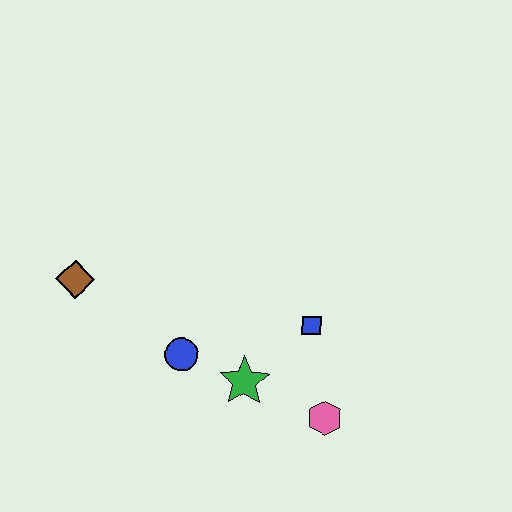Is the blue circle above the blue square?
No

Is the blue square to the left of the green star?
No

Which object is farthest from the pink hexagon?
The brown diamond is farthest from the pink hexagon.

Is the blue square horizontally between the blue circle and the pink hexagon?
Yes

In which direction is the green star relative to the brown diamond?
The green star is to the right of the brown diamond.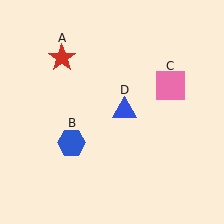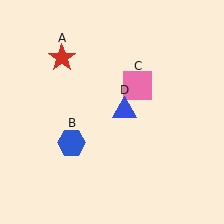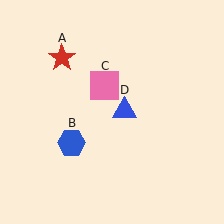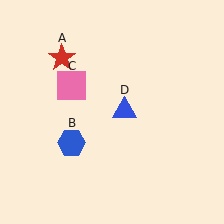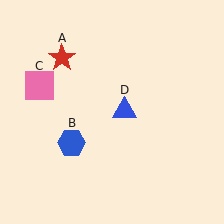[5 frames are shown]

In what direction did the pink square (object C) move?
The pink square (object C) moved left.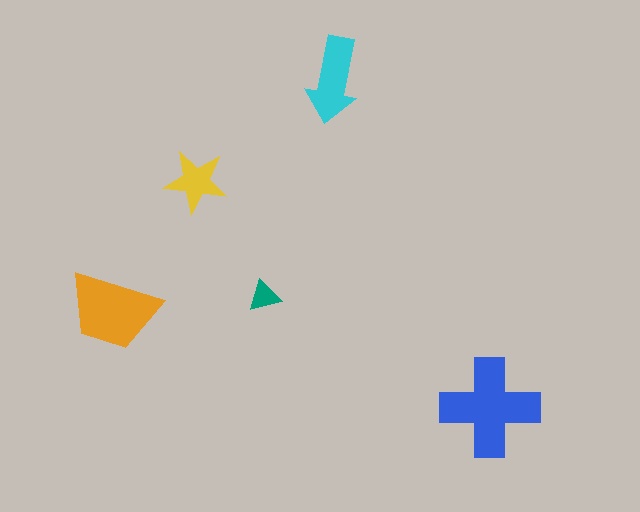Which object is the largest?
The blue cross.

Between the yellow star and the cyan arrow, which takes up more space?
The cyan arrow.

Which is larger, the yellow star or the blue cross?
The blue cross.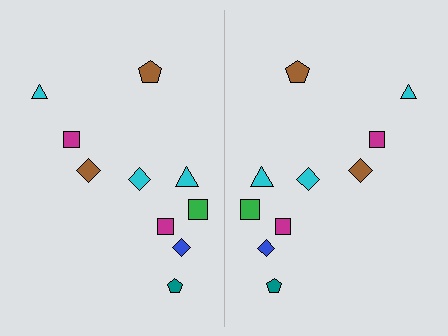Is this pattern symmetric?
Yes, this pattern has bilateral (reflection) symmetry.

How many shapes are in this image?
There are 20 shapes in this image.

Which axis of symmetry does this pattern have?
The pattern has a vertical axis of symmetry running through the center of the image.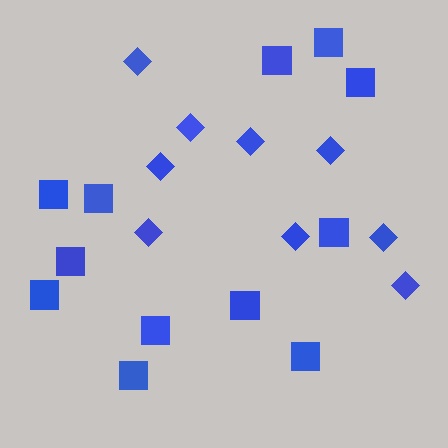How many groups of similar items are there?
There are 2 groups: one group of squares (12) and one group of diamonds (9).